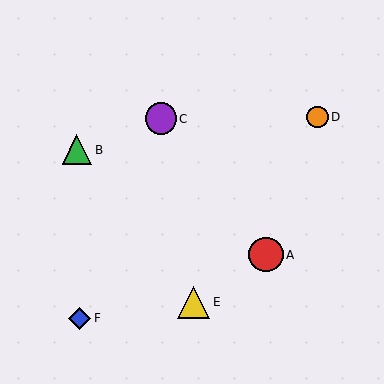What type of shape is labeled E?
Shape E is a yellow triangle.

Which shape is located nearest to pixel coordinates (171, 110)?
The purple circle (labeled C) at (161, 119) is nearest to that location.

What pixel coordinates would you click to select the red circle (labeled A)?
Click at (266, 255) to select the red circle A.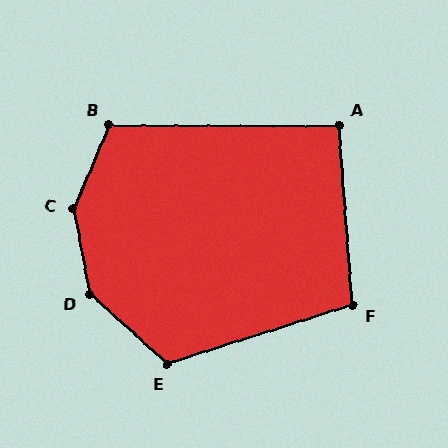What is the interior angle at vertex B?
Approximately 113 degrees (obtuse).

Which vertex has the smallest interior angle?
A, at approximately 94 degrees.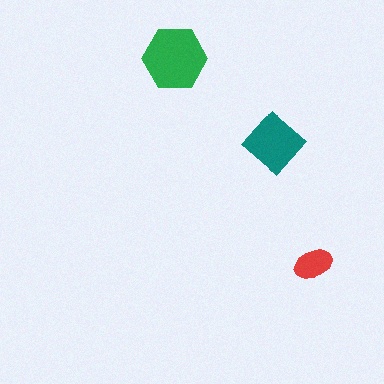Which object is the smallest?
The red ellipse.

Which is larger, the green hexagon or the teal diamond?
The green hexagon.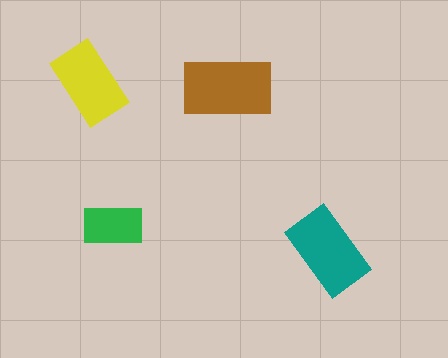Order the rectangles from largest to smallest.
the brown one, the teal one, the yellow one, the green one.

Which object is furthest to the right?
The teal rectangle is rightmost.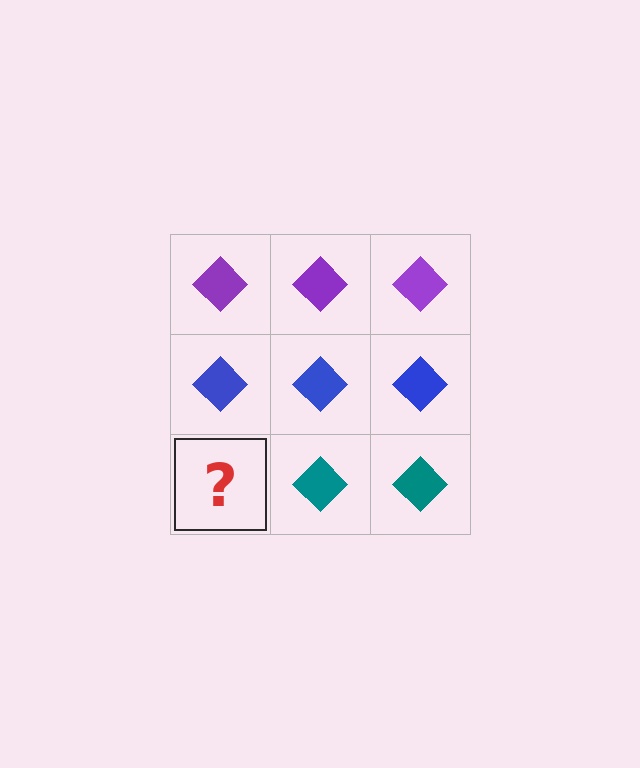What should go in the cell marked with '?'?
The missing cell should contain a teal diamond.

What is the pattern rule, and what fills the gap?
The rule is that each row has a consistent color. The gap should be filled with a teal diamond.